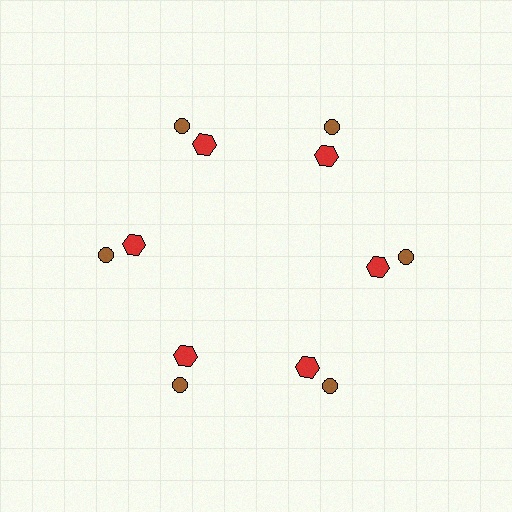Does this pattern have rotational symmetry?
Yes, this pattern has 6-fold rotational symmetry. It looks the same after rotating 60 degrees around the center.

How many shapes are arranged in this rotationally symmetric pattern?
There are 12 shapes, arranged in 6 groups of 2.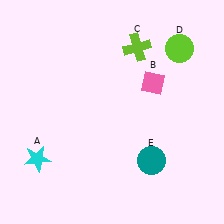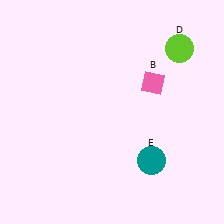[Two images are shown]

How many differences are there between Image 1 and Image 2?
There are 2 differences between the two images.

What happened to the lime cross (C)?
The lime cross (C) was removed in Image 2. It was in the top-right area of Image 1.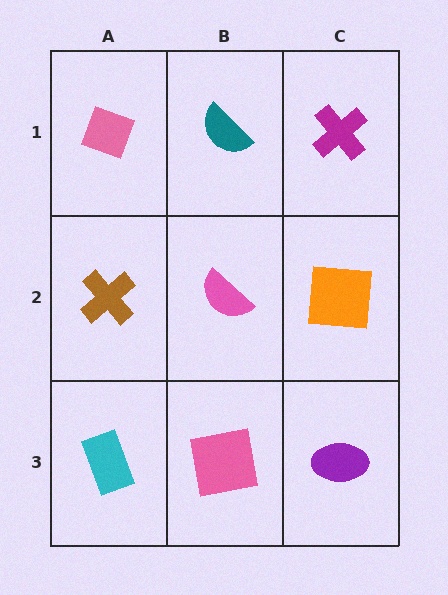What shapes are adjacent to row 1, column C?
An orange square (row 2, column C), a teal semicircle (row 1, column B).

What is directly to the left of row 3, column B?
A cyan rectangle.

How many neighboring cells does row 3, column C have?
2.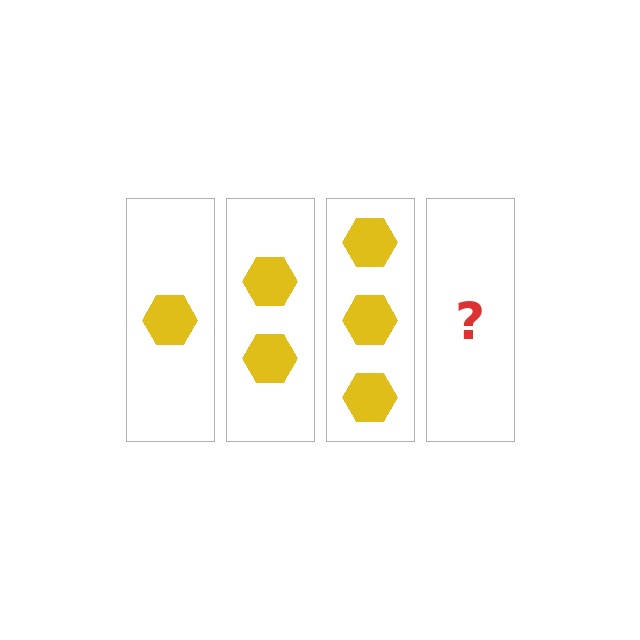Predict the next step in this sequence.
The next step is 4 hexagons.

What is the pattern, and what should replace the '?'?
The pattern is that each step adds one more hexagon. The '?' should be 4 hexagons.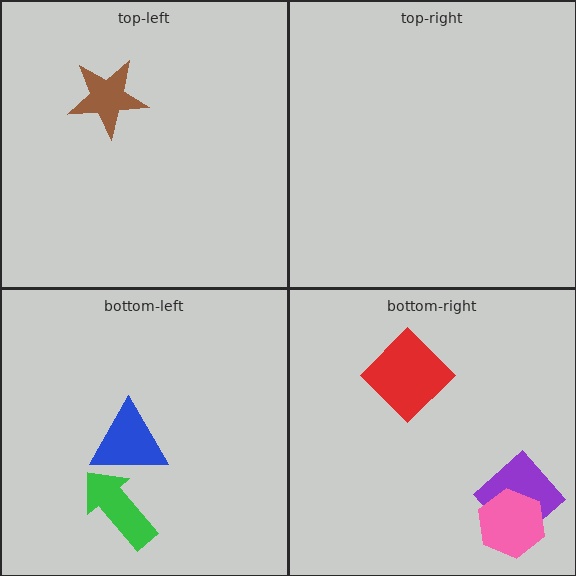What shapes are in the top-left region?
The brown star.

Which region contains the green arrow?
The bottom-left region.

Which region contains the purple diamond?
The bottom-right region.